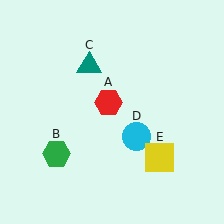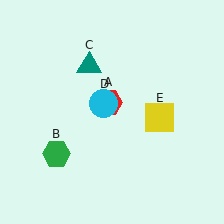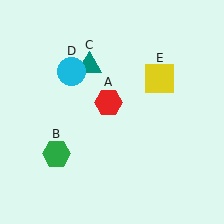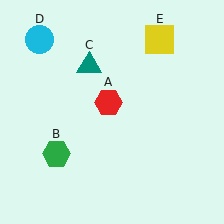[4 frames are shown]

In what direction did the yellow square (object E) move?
The yellow square (object E) moved up.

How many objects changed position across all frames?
2 objects changed position: cyan circle (object D), yellow square (object E).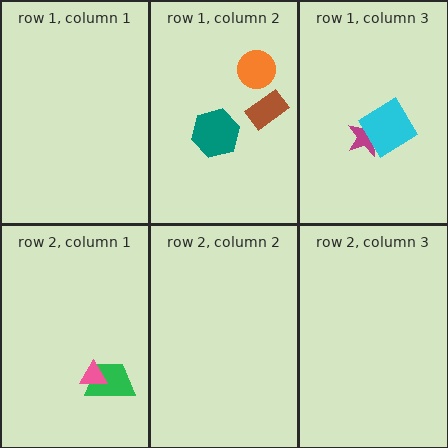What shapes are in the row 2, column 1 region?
The green trapezoid, the pink triangle.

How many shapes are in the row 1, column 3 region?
2.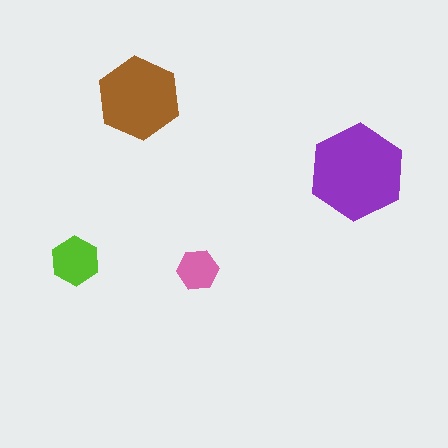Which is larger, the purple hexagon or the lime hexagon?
The purple one.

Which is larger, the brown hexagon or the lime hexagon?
The brown one.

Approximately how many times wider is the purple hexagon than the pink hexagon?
About 2.5 times wider.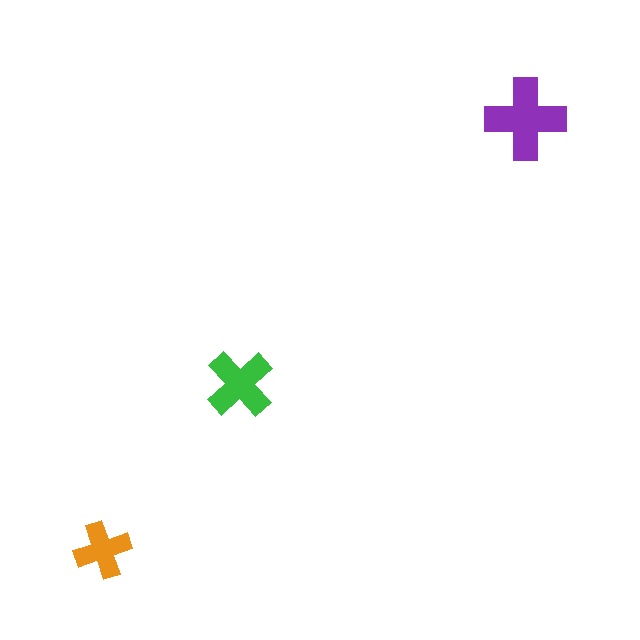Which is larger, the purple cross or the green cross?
The purple one.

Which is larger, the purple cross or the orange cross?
The purple one.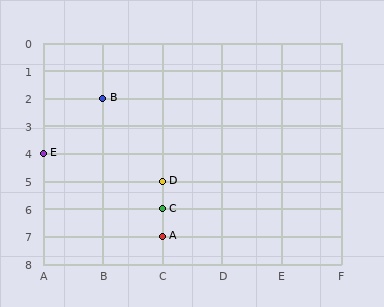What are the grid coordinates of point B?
Point B is at grid coordinates (B, 2).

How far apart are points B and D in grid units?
Points B and D are 1 column and 3 rows apart (about 3.2 grid units diagonally).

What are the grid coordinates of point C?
Point C is at grid coordinates (C, 6).